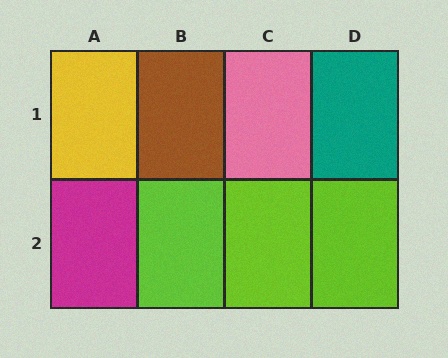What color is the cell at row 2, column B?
Lime.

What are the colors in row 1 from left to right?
Yellow, brown, pink, teal.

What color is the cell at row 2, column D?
Lime.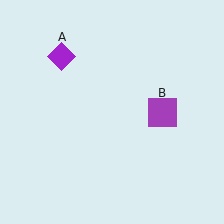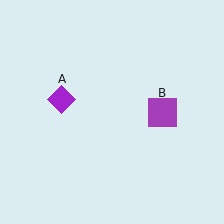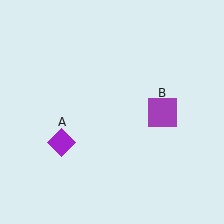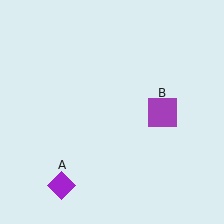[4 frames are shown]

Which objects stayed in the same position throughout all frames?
Purple square (object B) remained stationary.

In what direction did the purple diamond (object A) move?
The purple diamond (object A) moved down.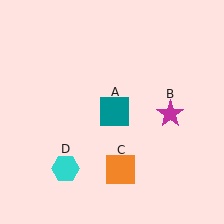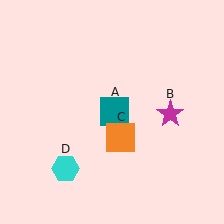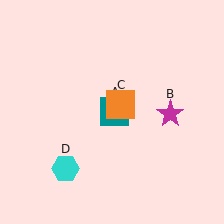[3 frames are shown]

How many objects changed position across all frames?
1 object changed position: orange square (object C).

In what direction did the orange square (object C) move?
The orange square (object C) moved up.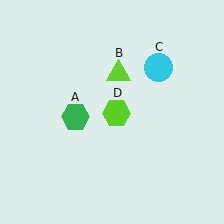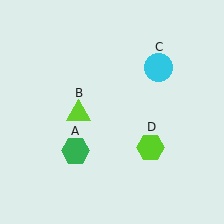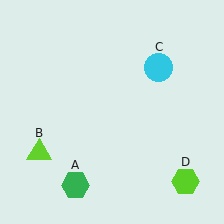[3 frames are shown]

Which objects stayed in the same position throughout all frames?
Cyan circle (object C) remained stationary.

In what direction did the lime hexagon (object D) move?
The lime hexagon (object D) moved down and to the right.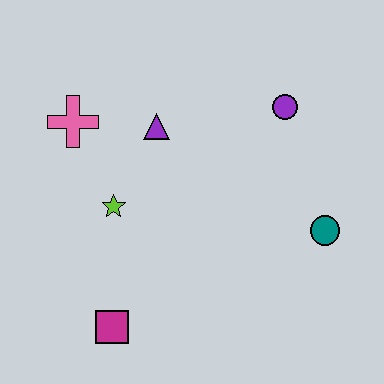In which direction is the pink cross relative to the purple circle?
The pink cross is to the left of the purple circle.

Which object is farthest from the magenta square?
The purple circle is farthest from the magenta square.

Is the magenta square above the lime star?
No